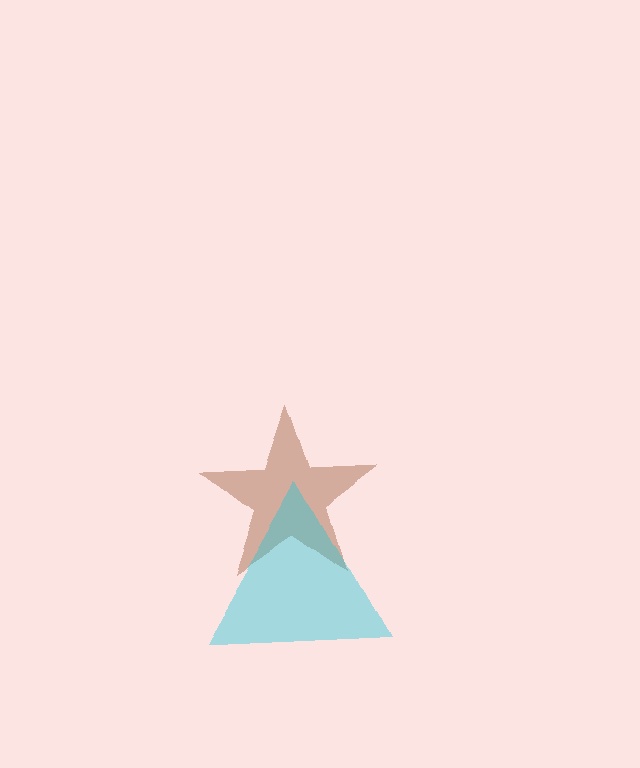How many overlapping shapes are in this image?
There are 2 overlapping shapes in the image.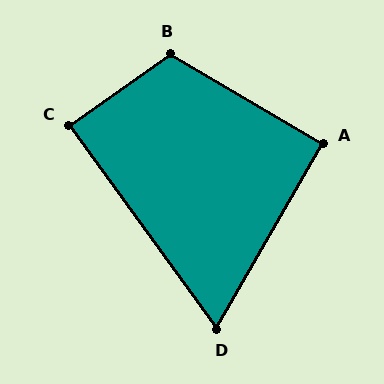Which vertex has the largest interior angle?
B, at approximately 114 degrees.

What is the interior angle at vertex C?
Approximately 89 degrees (approximately right).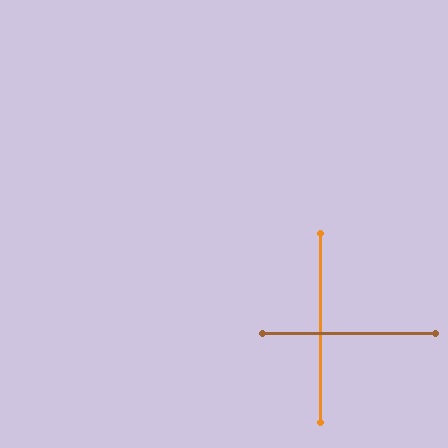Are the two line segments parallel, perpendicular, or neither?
Perpendicular — they meet at approximately 90°.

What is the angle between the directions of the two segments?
Approximately 90 degrees.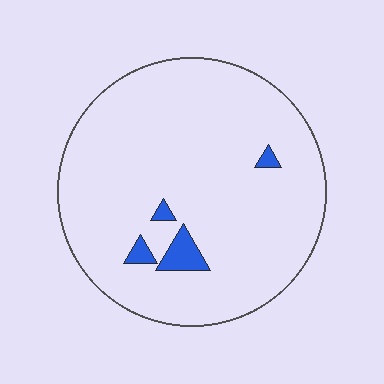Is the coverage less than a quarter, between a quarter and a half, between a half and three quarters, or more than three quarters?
Less than a quarter.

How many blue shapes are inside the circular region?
4.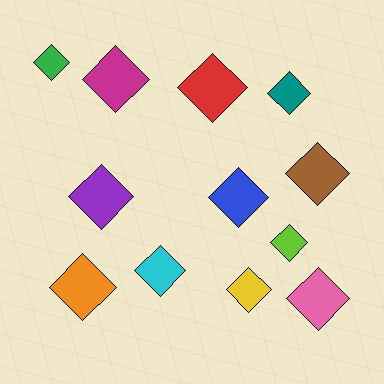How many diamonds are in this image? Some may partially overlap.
There are 12 diamonds.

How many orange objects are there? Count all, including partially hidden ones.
There is 1 orange object.